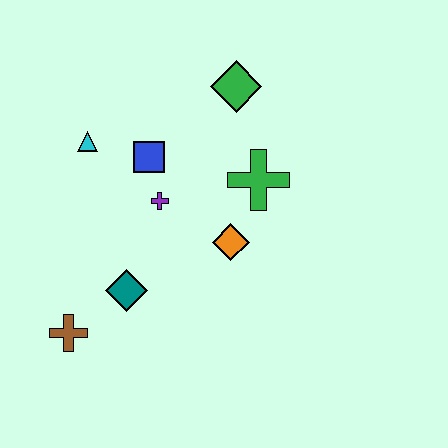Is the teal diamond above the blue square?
No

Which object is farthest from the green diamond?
The brown cross is farthest from the green diamond.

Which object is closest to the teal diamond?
The brown cross is closest to the teal diamond.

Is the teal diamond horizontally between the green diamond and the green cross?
No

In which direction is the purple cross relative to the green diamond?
The purple cross is below the green diamond.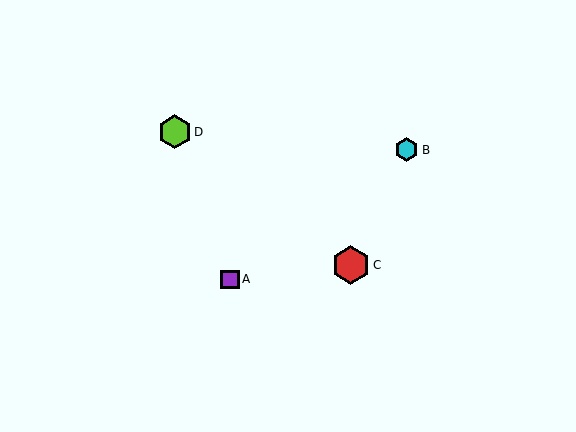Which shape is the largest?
The red hexagon (labeled C) is the largest.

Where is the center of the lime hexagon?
The center of the lime hexagon is at (175, 132).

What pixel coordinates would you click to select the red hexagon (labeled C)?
Click at (351, 265) to select the red hexagon C.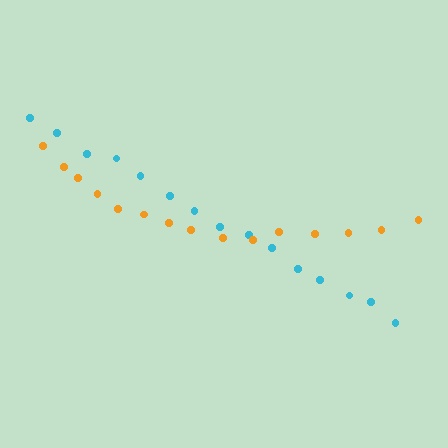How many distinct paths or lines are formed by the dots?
There are 2 distinct paths.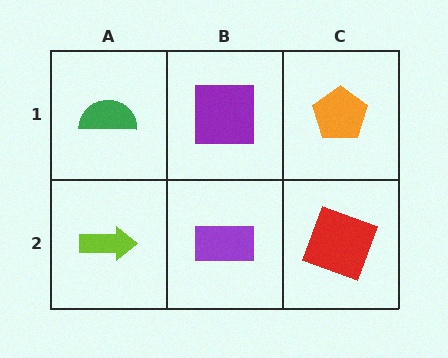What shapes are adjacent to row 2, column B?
A purple square (row 1, column B), a lime arrow (row 2, column A), a red square (row 2, column C).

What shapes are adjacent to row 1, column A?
A lime arrow (row 2, column A), a purple square (row 1, column B).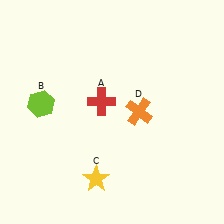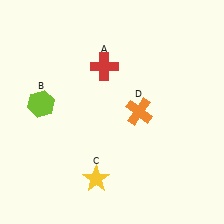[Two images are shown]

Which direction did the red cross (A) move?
The red cross (A) moved up.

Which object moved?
The red cross (A) moved up.